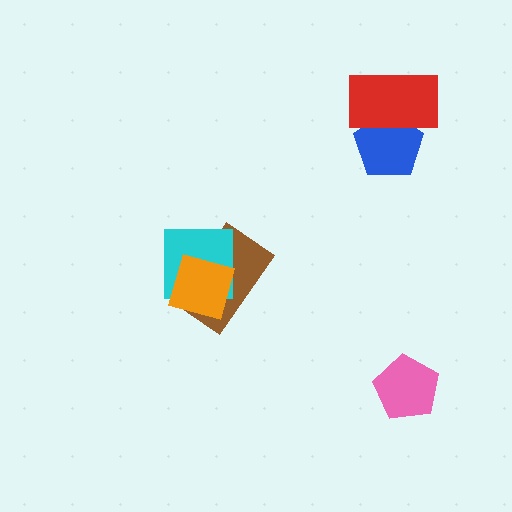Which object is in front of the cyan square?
The orange square is in front of the cyan square.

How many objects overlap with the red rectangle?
1 object overlaps with the red rectangle.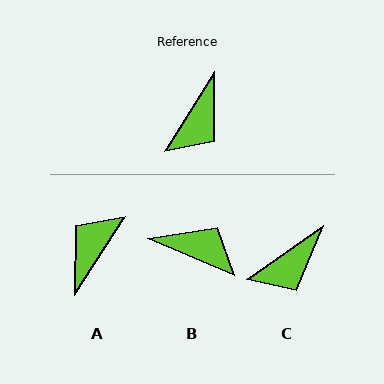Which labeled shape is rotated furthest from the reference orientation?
A, about 179 degrees away.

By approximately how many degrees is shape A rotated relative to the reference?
Approximately 179 degrees counter-clockwise.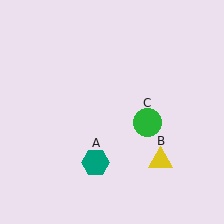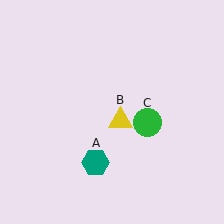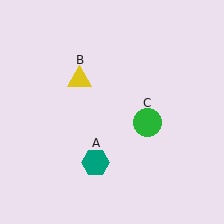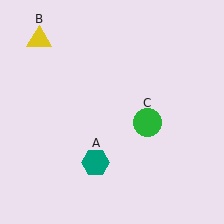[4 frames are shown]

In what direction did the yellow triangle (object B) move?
The yellow triangle (object B) moved up and to the left.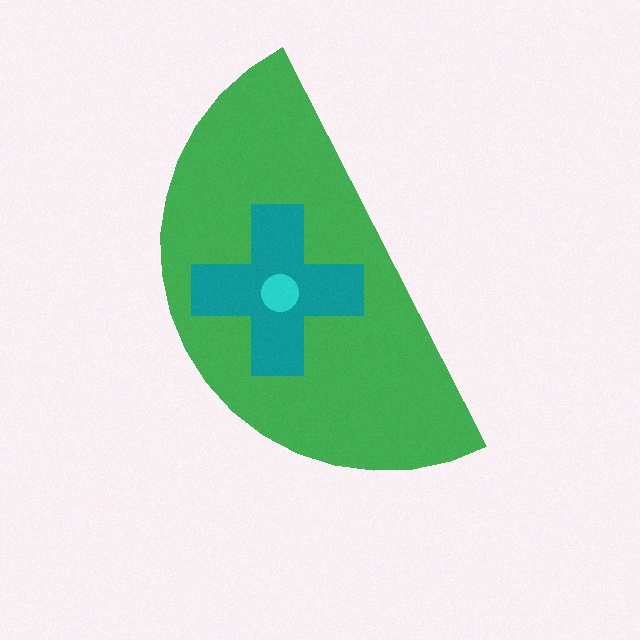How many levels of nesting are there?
3.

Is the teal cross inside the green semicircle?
Yes.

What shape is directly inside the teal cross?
The cyan circle.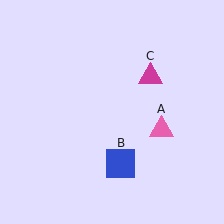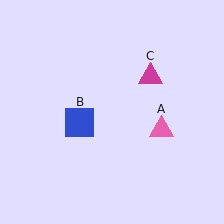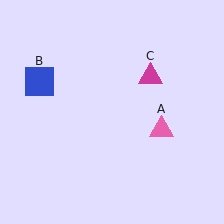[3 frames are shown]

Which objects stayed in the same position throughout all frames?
Pink triangle (object A) and magenta triangle (object C) remained stationary.